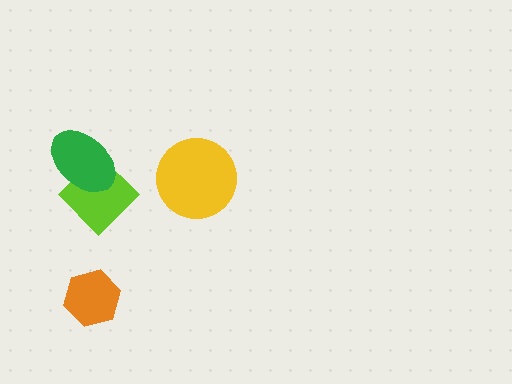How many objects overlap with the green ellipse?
1 object overlaps with the green ellipse.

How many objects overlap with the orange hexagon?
0 objects overlap with the orange hexagon.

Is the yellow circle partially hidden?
No, no other shape covers it.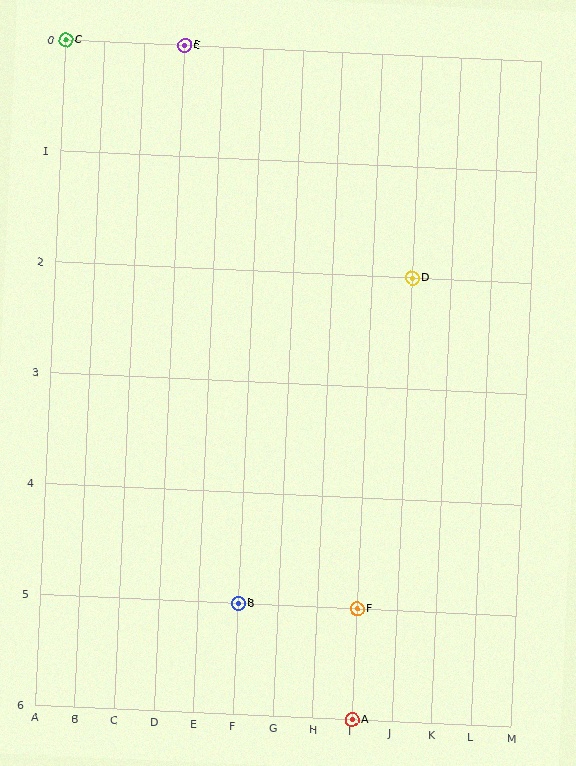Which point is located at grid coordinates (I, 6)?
Point A is at (I, 6).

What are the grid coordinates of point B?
Point B is at grid coordinates (F, 5).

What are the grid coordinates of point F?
Point F is at grid coordinates (I, 5).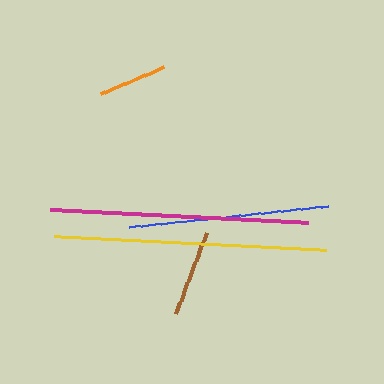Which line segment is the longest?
The yellow line is the longest at approximately 273 pixels.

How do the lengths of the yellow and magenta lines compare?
The yellow and magenta lines are approximately the same length.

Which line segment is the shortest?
The orange line is the shortest at approximately 69 pixels.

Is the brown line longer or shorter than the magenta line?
The magenta line is longer than the brown line.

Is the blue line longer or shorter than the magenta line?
The magenta line is longer than the blue line.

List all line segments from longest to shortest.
From longest to shortest: yellow, magenta, blue, brown, orange.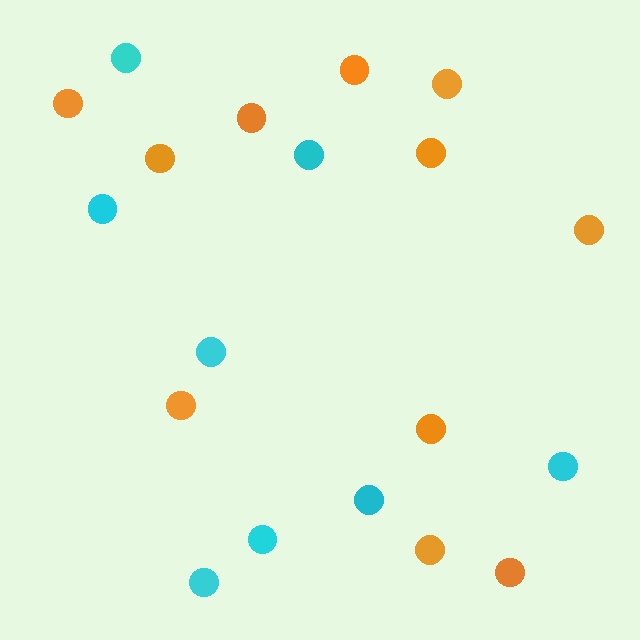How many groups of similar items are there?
There are 2 groups: one group of cyan circles (8) and one group of orange circles (11).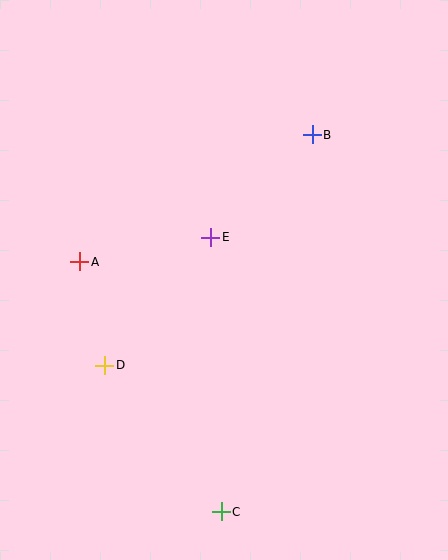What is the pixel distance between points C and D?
The distance between C and D is 187 pixels.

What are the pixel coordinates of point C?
Point C is at (221, 512).